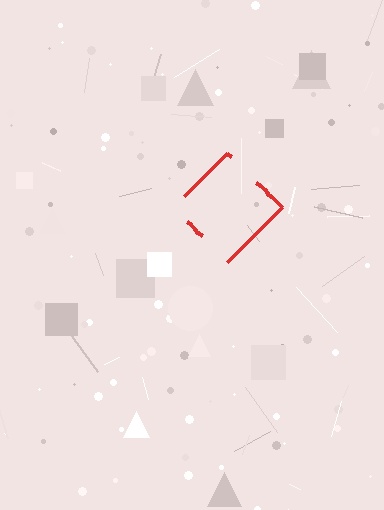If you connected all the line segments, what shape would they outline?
They would outline a diamond.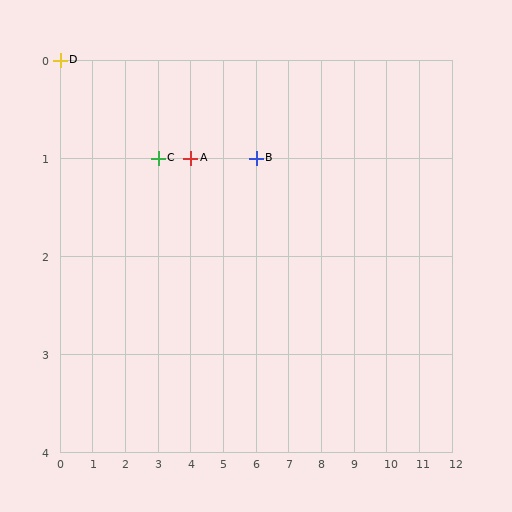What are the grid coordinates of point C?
Point C is at grid coordinates (3, 1).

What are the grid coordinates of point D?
Point D is at grid coordinates (0, 0).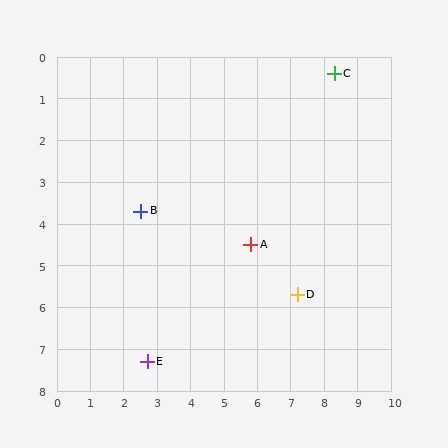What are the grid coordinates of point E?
Point E is at approximately (2.7, 7.3).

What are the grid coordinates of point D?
Point D is at approximately (7.2, 5.7).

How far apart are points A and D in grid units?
Points A and D are about 1.8 grid units apart.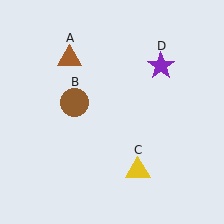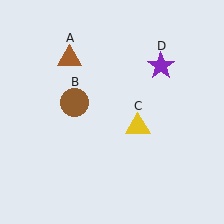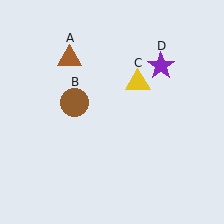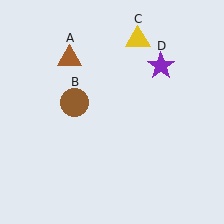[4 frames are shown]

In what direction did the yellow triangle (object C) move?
The yellow triangle (object C) moved up.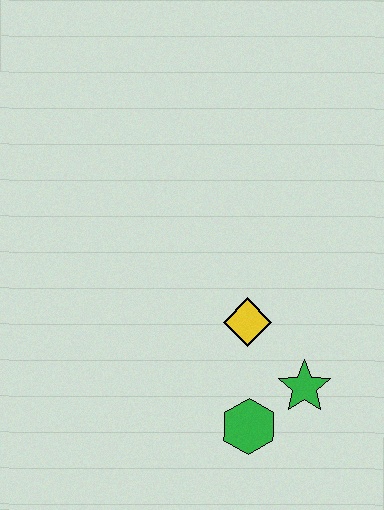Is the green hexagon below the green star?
Yes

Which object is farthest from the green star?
The yellow diamond is farthest from the green star.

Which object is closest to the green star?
The green hexagon is closest to the green star.